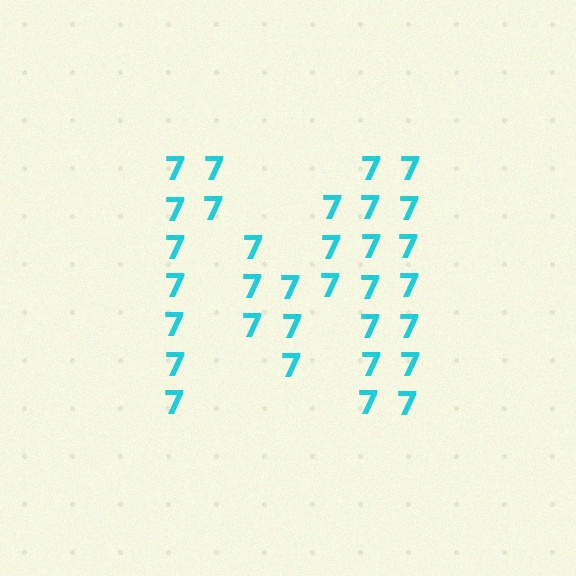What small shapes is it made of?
It is made of small digit 7's.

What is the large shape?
The large shape is the letter M.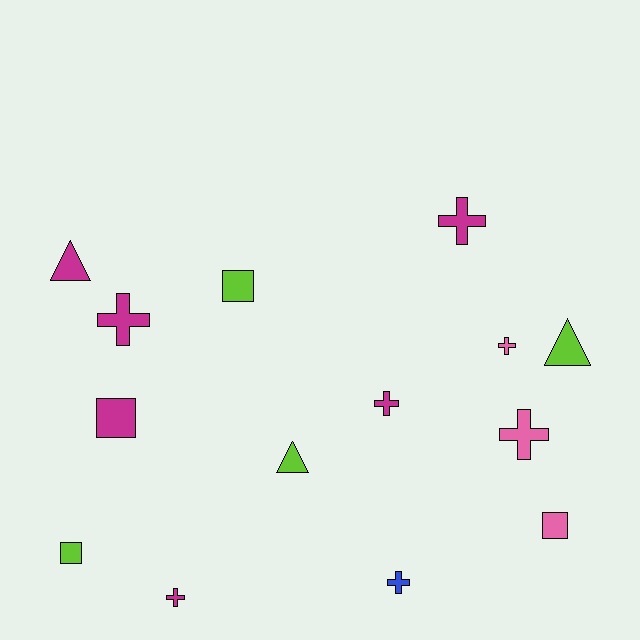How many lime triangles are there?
There are 2 lime triangles.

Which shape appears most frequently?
Cross, with 7 objects.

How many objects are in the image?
There are 14 objects.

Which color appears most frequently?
Magenta, with 6 objects.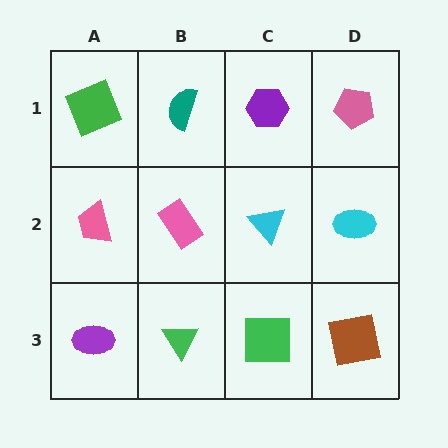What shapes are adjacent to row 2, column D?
A pink pentagon (row 1, column D), a brown square (row 3, column D), a cyan triangle (row 2, column C).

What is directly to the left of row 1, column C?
A teal semicircle.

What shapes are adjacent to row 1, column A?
A pink trapezoid (row 2, column A), a teal semicircle (row 1, column B).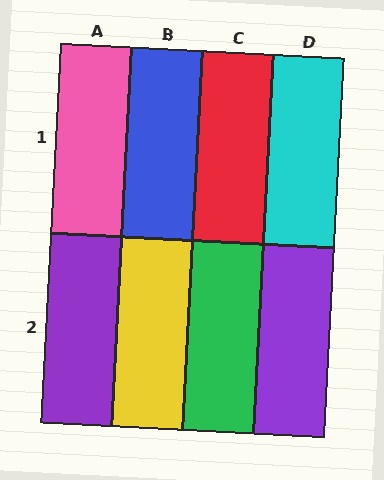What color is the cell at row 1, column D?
Cyan.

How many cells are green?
1 cell is green.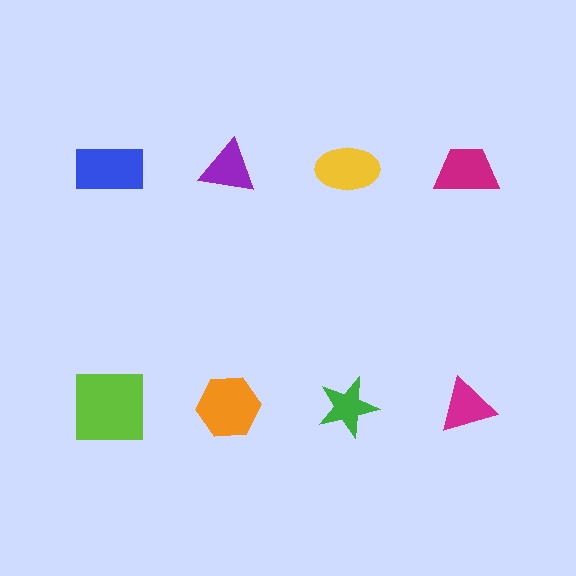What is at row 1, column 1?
A blue rectangle.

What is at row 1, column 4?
A magenta trapezoid.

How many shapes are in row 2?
4 shapes.